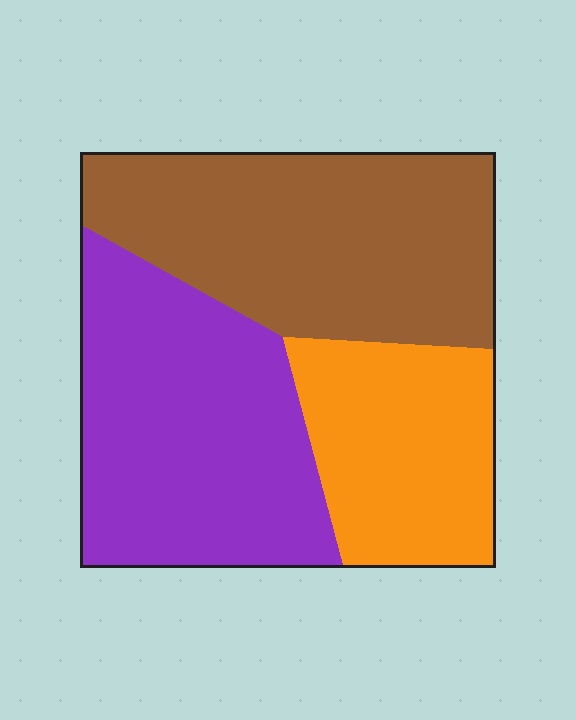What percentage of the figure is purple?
Purple takes up about three eighths (3/8) of the figure.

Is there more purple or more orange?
Purple.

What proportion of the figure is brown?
Brown takes up about three eighths (3/8) of the figure.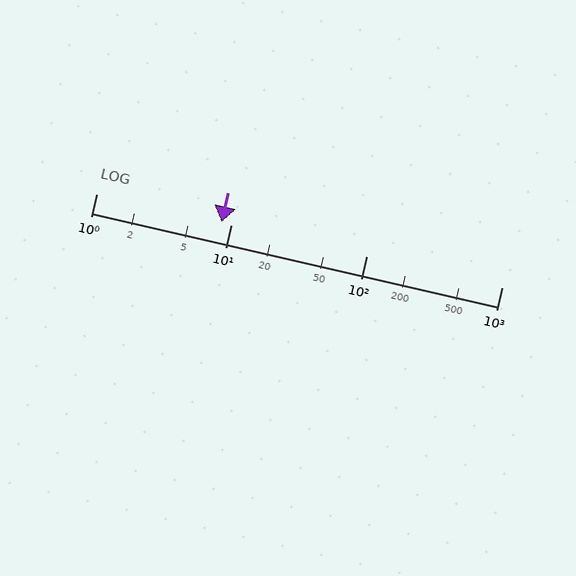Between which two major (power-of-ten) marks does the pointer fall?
The pointer is between 1 and 10.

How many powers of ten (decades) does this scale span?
The scale spans 3 decades, from 1 to 1000.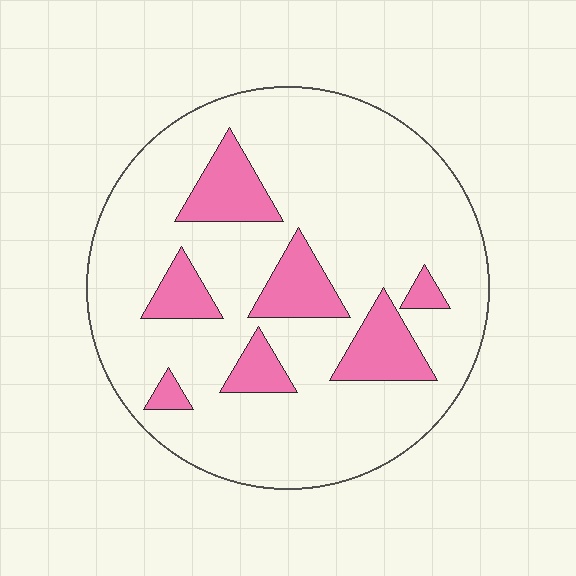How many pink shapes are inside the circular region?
7.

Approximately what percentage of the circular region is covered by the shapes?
Approximately 20%.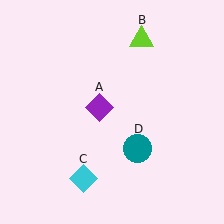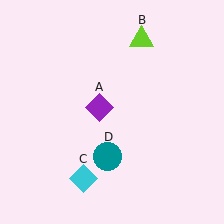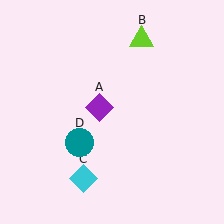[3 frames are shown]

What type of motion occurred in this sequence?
The teal circle (object D) rotated clockwise around the center of the scene.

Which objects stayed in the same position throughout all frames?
Purple diamond (object A) and lime triangle (object B) and cyan diamond (object C) remained stationary.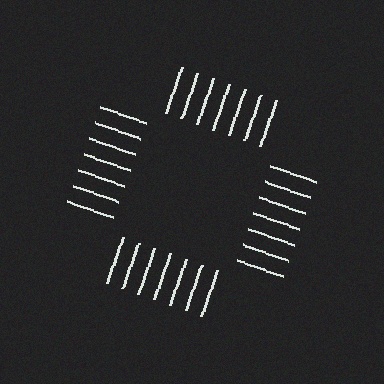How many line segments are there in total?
28 — 7 along each of the 4 edges.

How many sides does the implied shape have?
4 sides — the line-ends trace a square.